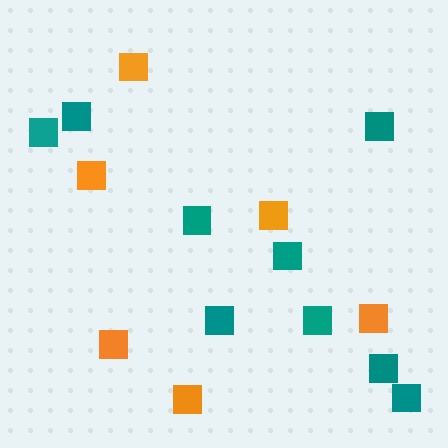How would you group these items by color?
There are 2 groups: one group of teal squares (9) and one group of orange squares (6).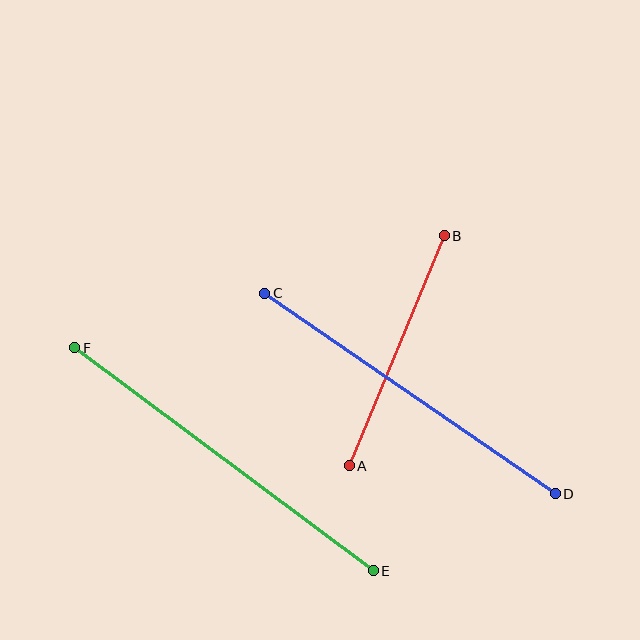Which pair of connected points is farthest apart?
Points E and F are farthest apart.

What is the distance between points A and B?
The distance is approximately 249 pixels.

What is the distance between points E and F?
The distance is approximately 373 pixels.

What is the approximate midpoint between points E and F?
The midpoint is at approximately (224, 459) pixels.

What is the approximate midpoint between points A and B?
The midpoint is at approximately (397, 351) pixels.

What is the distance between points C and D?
The distance is approximately 353 pixels.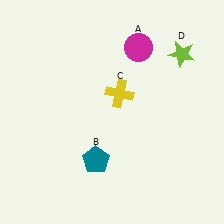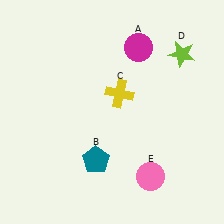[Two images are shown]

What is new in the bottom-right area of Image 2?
A pink circle (E) was added in the bottom-right area of Image 2.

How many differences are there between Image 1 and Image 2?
There is 1 difference between the two images.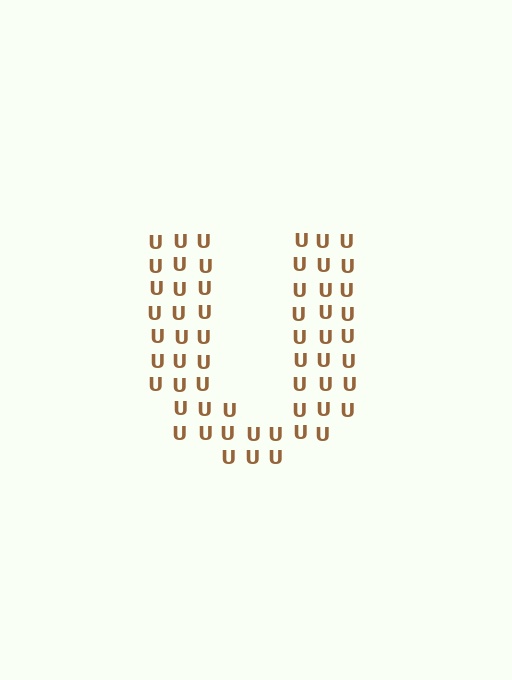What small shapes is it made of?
It is made of small letter U's.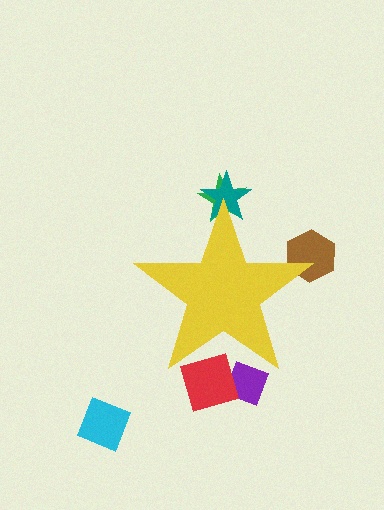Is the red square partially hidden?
Yes, the red square is partially hidden behind the yellow star.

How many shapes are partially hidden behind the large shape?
5 shapes are partially hidden.